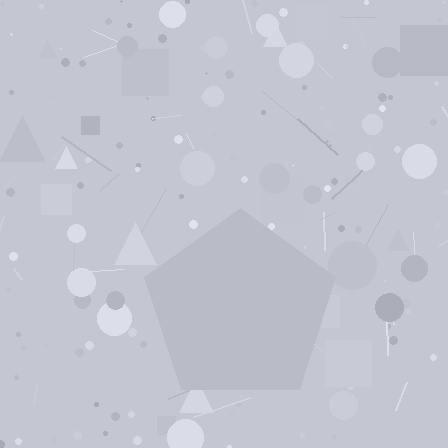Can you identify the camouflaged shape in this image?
The camouflaged shape is a pentagon.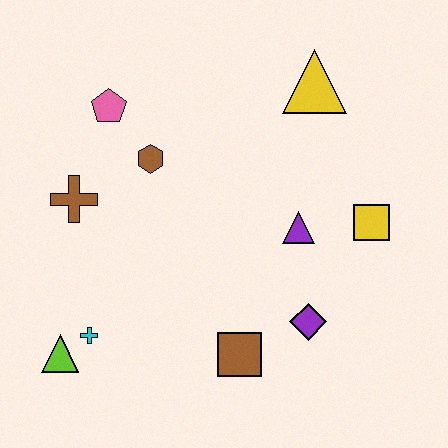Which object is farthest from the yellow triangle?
The lime triangle is farthest from the yellow triangle.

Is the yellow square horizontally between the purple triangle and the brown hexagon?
No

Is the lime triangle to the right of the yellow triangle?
No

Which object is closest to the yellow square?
The purple triangle is closest to the yellow square.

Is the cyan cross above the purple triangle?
No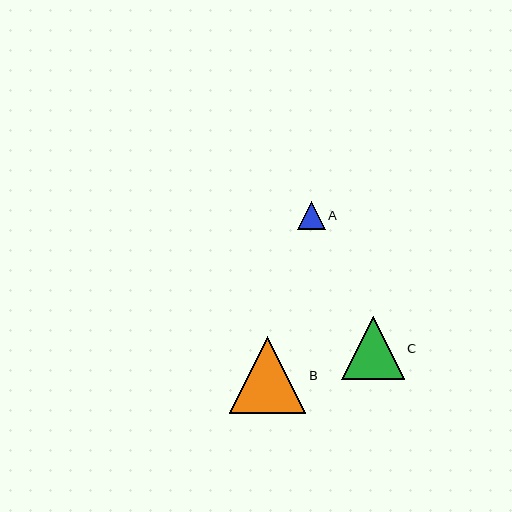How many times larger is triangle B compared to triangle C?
Triangle B is approximately 1.2 times the size of triangle C.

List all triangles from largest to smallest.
From largest to smallest: B, C, A.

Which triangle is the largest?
Triangle B is the largest with a size of approximately 76 pixels.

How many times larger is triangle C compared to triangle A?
Triangle C is approximately 2.3 times the size of triangle A.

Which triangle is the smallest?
Triangle A is the smallest with a size of approximately 28 pixels.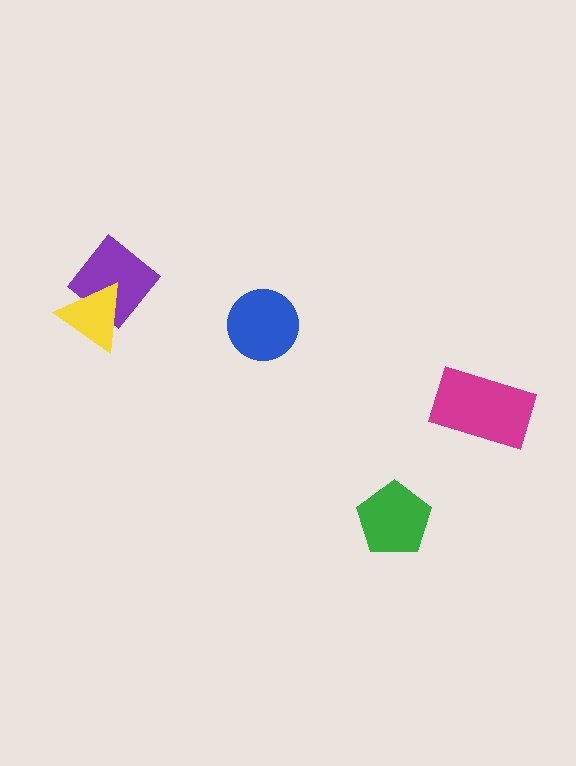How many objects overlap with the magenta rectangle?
0 objects overlap with the magenta rectangle.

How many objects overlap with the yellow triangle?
1 object overlaps with the yellow triangle.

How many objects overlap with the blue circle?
0 objects overlap with the blue circle.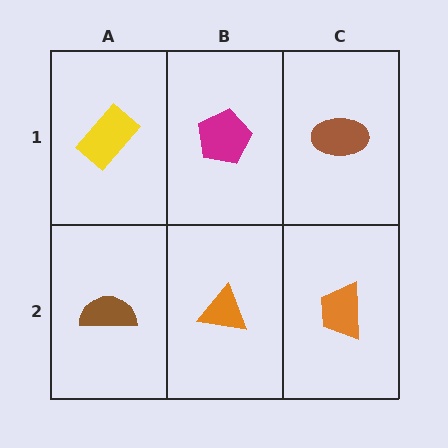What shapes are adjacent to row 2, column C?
A brown ellipse (row 1, column C), an orange triangle (row 2, column B).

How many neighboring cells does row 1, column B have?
3.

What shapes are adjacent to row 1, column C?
An orange trapezoid (row 2, column C), a magenta pentagon (row 1, column B).